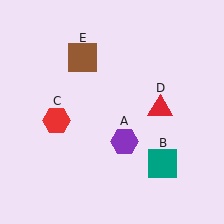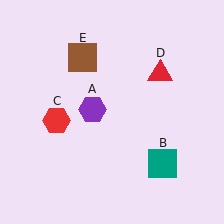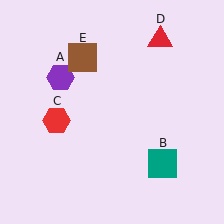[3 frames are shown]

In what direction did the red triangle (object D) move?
The red triangle (object D) moved up.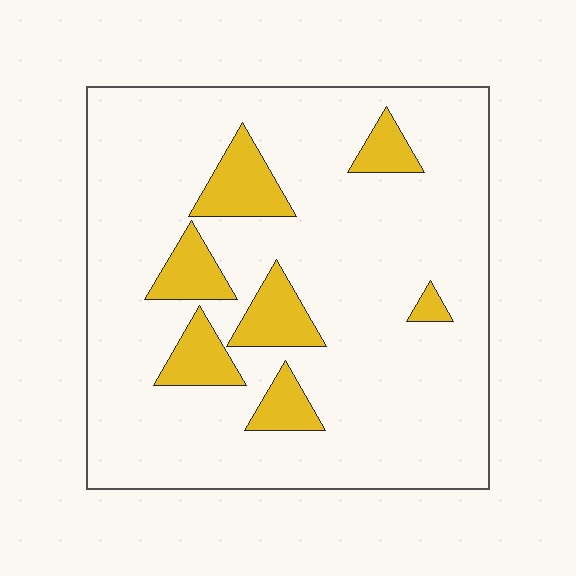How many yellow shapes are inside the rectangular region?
7.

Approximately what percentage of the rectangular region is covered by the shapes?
Approximately 15%.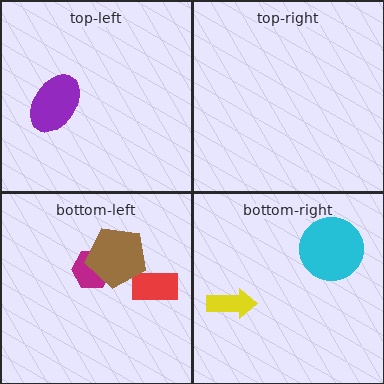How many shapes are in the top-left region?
1.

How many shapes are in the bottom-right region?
2.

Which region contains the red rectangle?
The bottom-left region.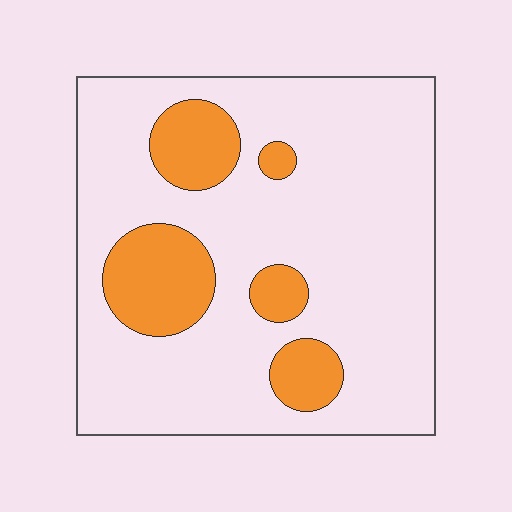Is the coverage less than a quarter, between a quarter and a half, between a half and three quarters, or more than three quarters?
Less than a quarter.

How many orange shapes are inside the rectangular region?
5.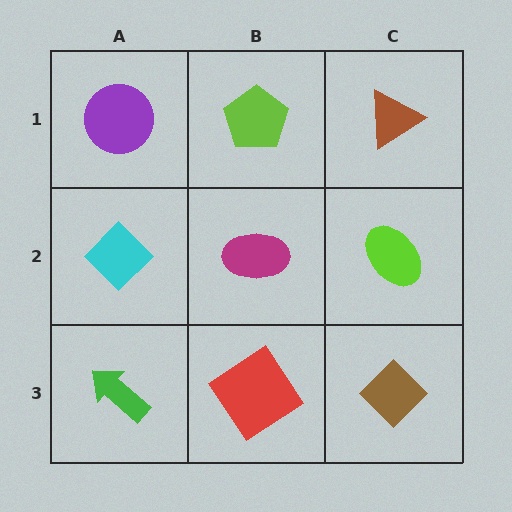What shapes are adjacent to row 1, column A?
A cyan diamond (row 2, column A), a lime pentagon (row 1, column B).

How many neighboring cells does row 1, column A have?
2.